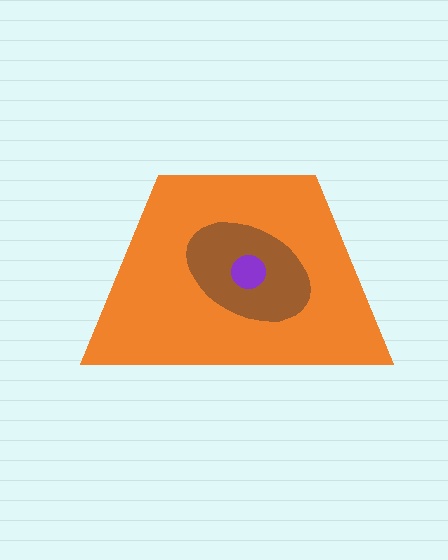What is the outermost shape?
The orange trapezoid.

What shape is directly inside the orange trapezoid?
The brown ellipse.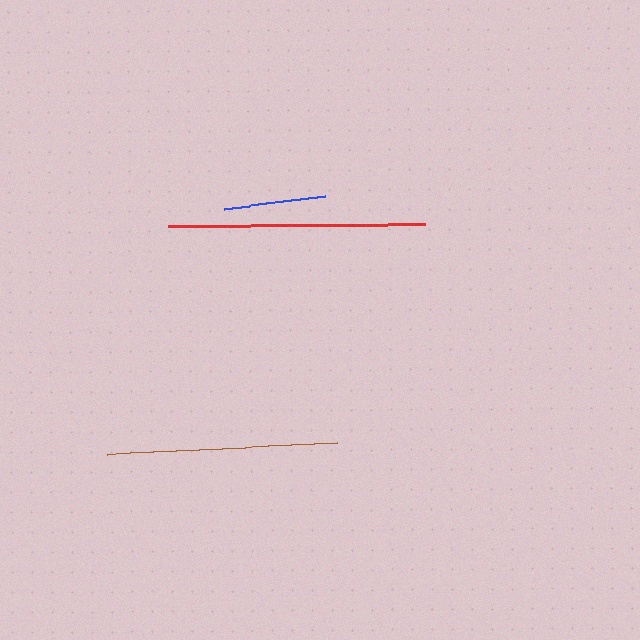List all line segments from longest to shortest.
From longest to shortest: red, brown, blue.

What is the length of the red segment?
The red segment is approximately 257 pixels long.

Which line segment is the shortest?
The blue line is the shortest at approximately 102 pixels.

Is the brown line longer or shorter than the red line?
The red line is longer than the brown line.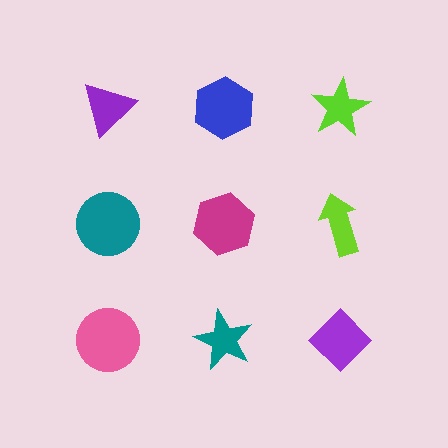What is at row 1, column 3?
A lime star.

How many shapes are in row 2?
3 shapes.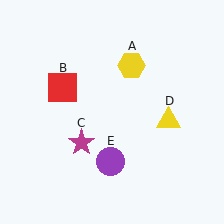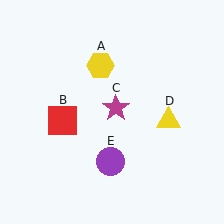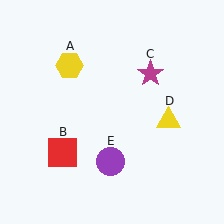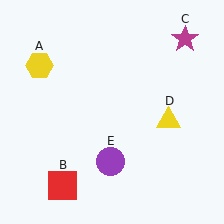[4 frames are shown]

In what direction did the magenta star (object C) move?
The magenta star (object C) moved up and to the right.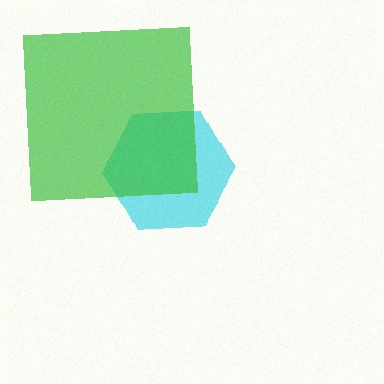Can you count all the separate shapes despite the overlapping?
Yes, there are 2 separate shapes.